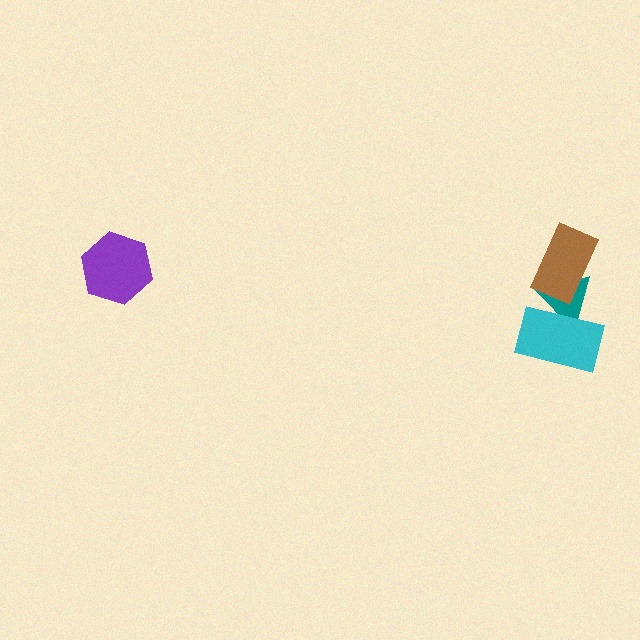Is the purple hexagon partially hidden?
No, no other shape covers it.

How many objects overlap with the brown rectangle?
1 object overlaps with the brown rectangle.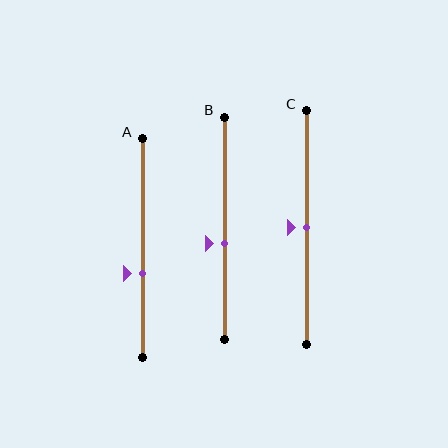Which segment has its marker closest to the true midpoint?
Segment C has its marker closest to the true midpoint.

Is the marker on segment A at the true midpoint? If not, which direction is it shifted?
No, the marker on segment A is shifted downward by about 12% of the segment length.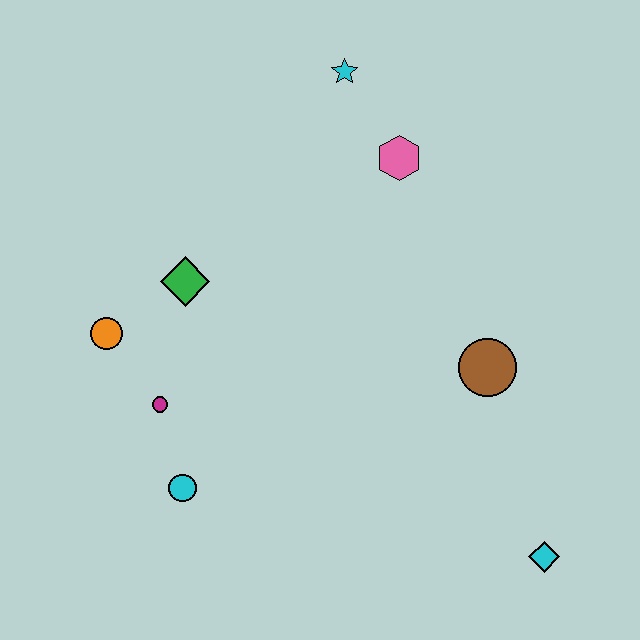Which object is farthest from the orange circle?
The cyan diamond is farthest from the orange circle.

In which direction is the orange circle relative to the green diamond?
The orange circle is to the left of the green diamond.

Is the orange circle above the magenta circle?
Yes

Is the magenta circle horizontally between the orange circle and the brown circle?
Yes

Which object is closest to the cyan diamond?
The brown circle is closest to the cyan diamond.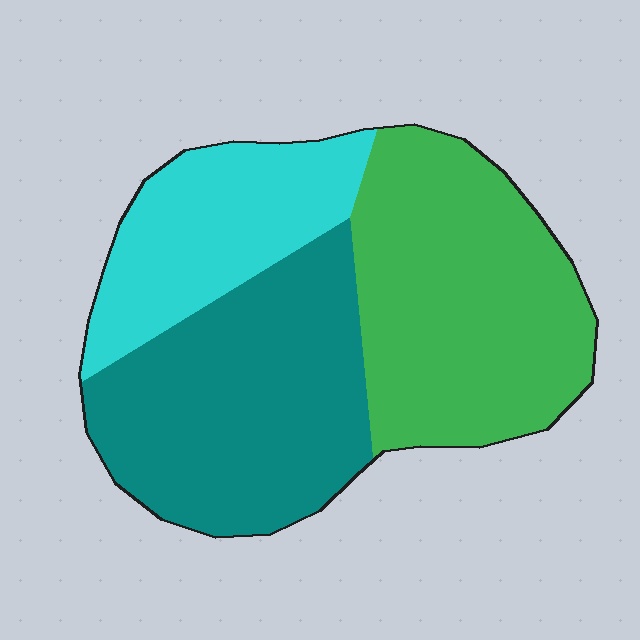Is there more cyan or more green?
Green.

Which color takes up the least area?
Cyan, at roughly 25%.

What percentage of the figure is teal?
Teal covers roughly 40% of the figure.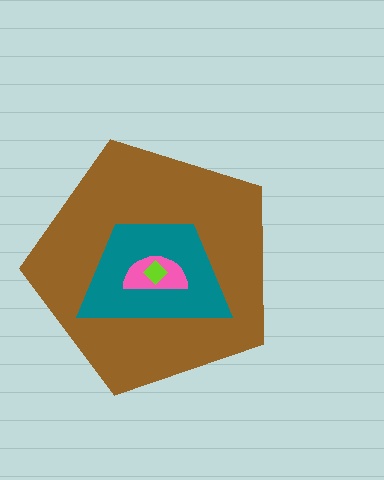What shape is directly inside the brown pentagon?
The teal trapezoid.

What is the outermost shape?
The brown pentagon.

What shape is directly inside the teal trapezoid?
The pink semicircle.